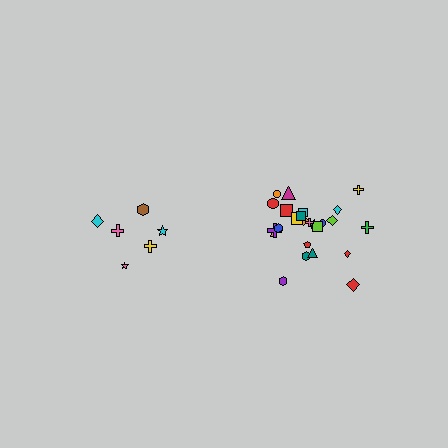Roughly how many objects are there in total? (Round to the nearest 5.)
Roughly 30 objects in total.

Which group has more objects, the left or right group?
The right group.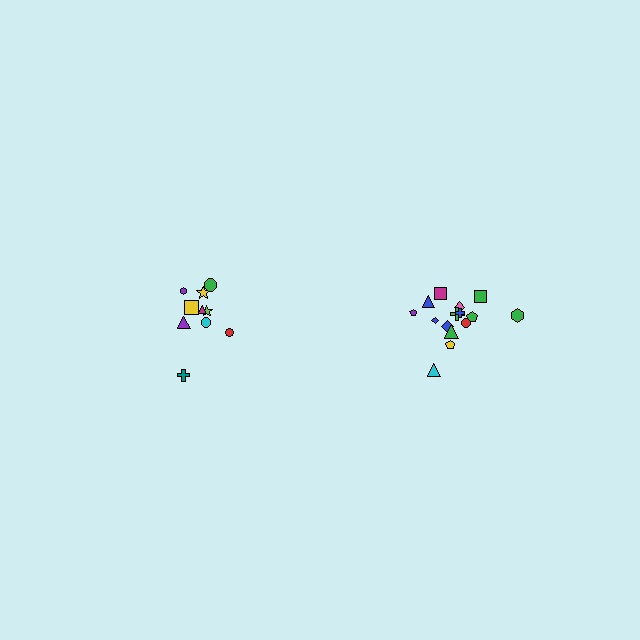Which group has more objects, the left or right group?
The right group.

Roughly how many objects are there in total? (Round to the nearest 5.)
Roughly 25 objects in total.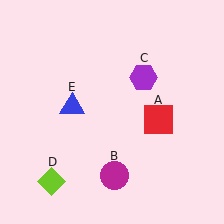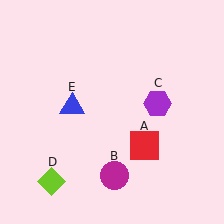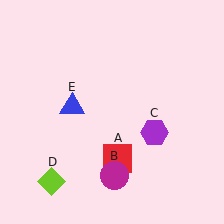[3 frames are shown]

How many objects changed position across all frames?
2 objects changed position: red square (object A), purple hexagon (object C).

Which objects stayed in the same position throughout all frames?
Magenta circle (object B) and lime diamond (object D) and blue triangle (object E) remained stationary.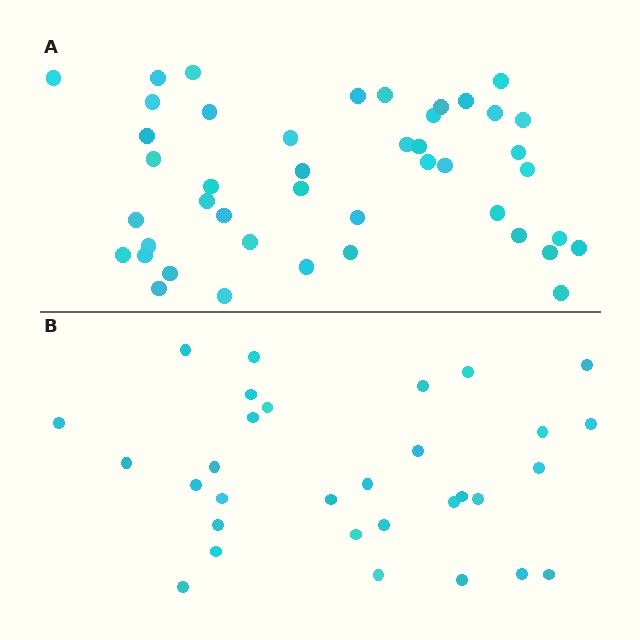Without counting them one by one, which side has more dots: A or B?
Region A (the top region) has more dots.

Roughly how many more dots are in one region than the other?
Region A has approximately 15 more dots than region B.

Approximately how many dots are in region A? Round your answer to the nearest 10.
About 40 dots. (The exact count is 44, which rounds to 40.)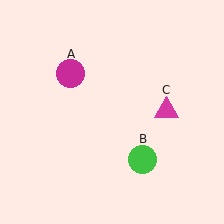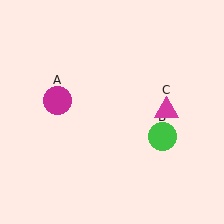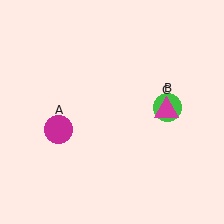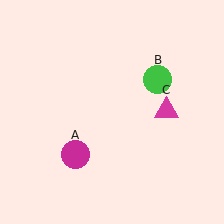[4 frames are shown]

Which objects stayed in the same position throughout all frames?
Magenta triangle (object C) remained stationary.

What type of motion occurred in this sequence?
The magenta circle (object A), green circle (object B) rotated counterclockwise around the center of the scene.